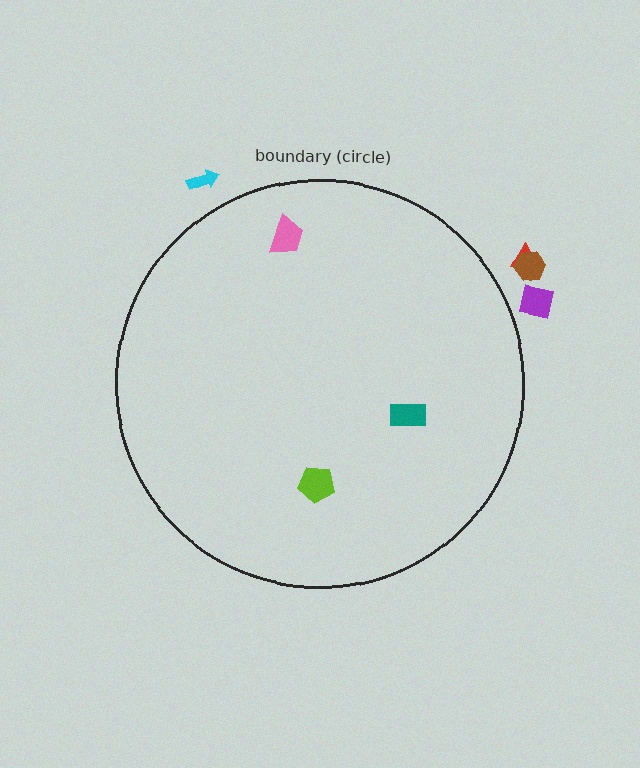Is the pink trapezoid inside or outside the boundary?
Inside.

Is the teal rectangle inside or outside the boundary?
Inside.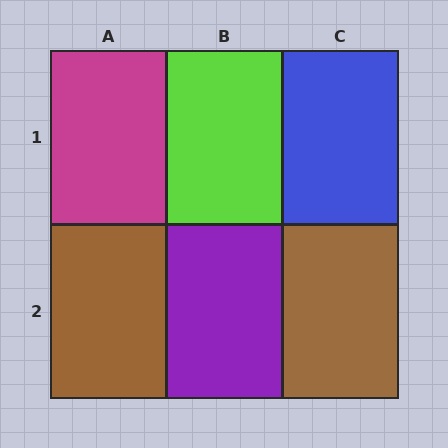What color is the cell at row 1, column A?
Magenta.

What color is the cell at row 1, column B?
Lime.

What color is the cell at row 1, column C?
Blue.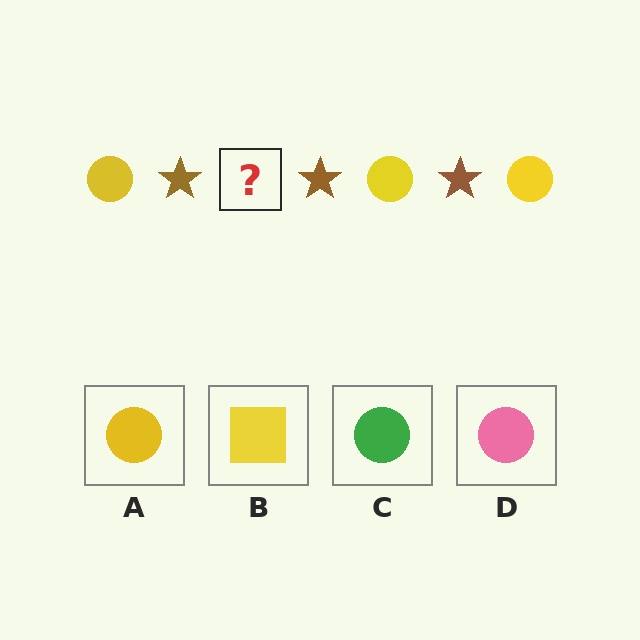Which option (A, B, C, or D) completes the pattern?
A.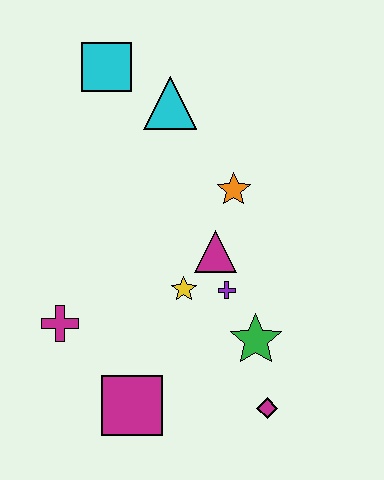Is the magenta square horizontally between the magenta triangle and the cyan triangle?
No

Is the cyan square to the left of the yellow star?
Yes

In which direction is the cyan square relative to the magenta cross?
The cyan square is above the magenta cross.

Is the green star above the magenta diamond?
Yes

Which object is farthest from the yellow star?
The cyan square is farthest from the yellow star.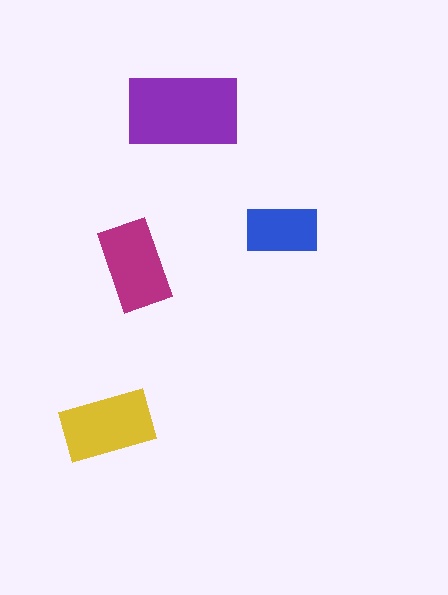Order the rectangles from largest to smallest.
the purple one, the yellow one, the magenta one, the blue one.